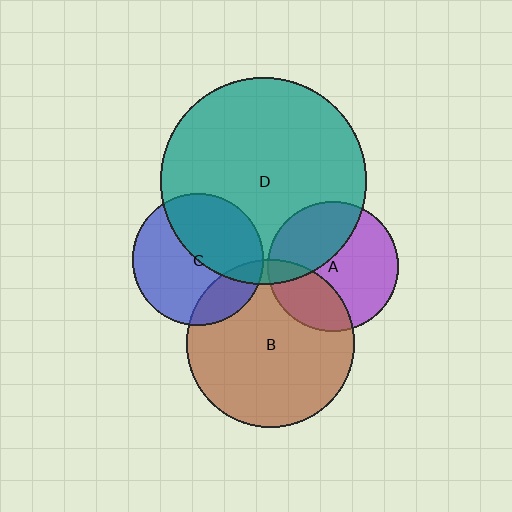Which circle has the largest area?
Circle D (teal).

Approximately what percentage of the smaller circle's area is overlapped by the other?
Approximately 30%.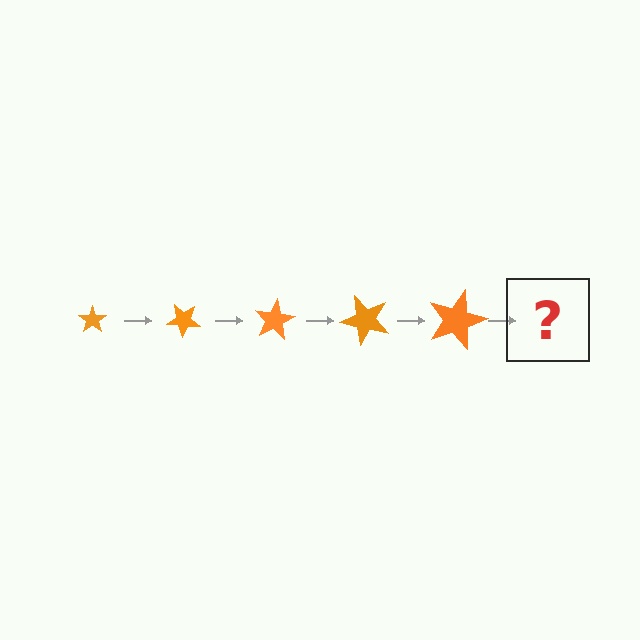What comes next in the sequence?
The next element should be a star, larger than the previous one and rotated 200 degrees from the start.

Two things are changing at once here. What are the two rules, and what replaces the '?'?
The two rules are that the star grows larger each step and it rotates 40 degrees each step. The '?' should be a star, larger than the previous one and rotated 200 degrees from the start.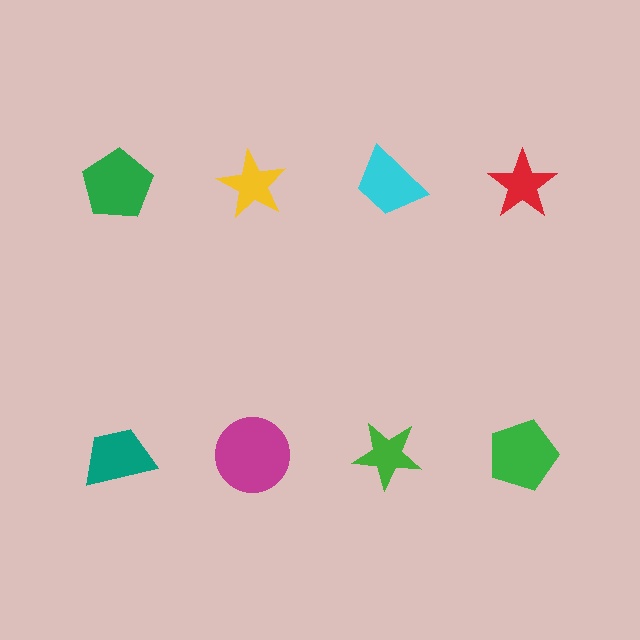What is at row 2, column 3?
A green star.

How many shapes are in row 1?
4 shapes.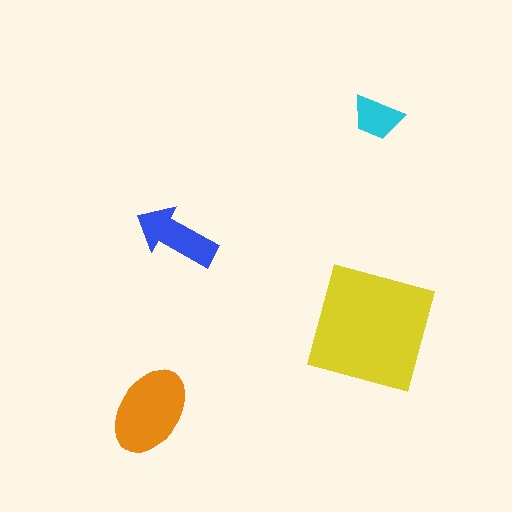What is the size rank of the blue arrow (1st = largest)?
3rd.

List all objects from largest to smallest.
The yellow square, the orange ellipse, the blue arrow, the cyan trapezoid.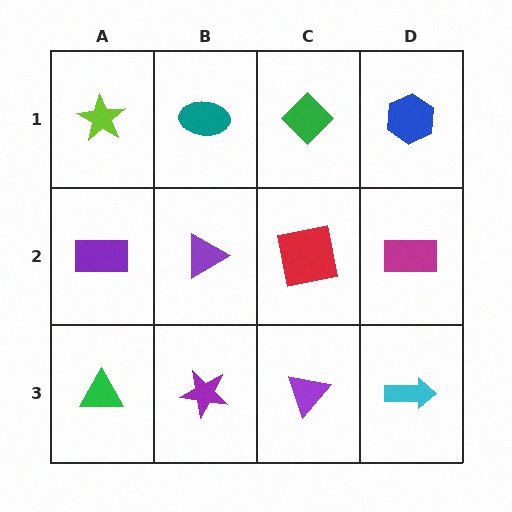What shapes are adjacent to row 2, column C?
A green diamond (row 1, column C), a purple triangle (row 3, column C), a purple triangle (row 2, column B), a magenta rectangle (row 2, column D).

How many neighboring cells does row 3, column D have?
2.